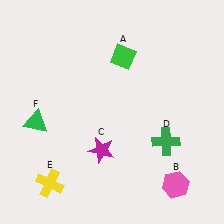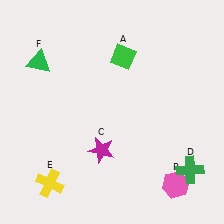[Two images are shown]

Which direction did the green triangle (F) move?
The green triangle (F) moved up.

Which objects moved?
The objects that moved are: the green cross (D), the green triangle (F).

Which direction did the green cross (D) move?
The green cross (D) moved down.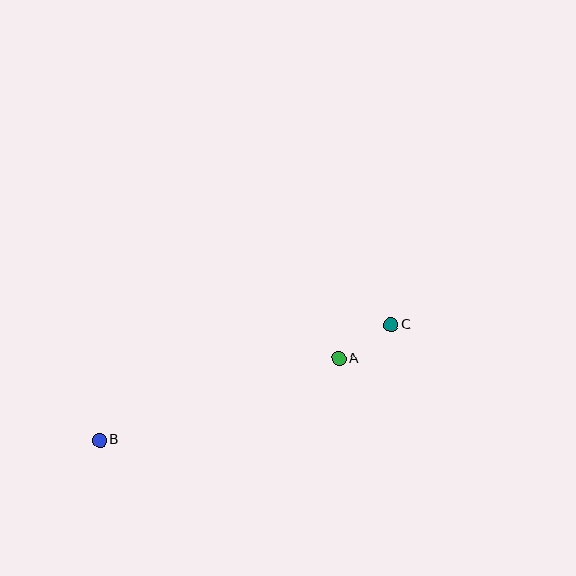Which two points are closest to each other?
Points A and C are closest to each other.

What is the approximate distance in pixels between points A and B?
The distance between A and B is approximately 253 pixels.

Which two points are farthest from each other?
Points B and C are farthest from each other.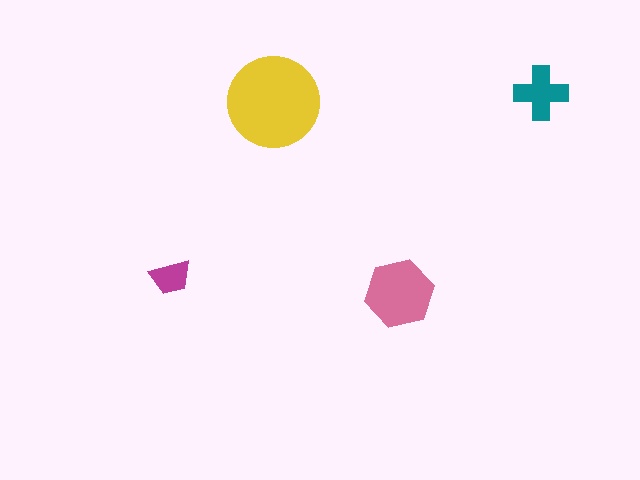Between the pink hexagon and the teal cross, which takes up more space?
The pink hexagon.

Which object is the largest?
The yellow circle.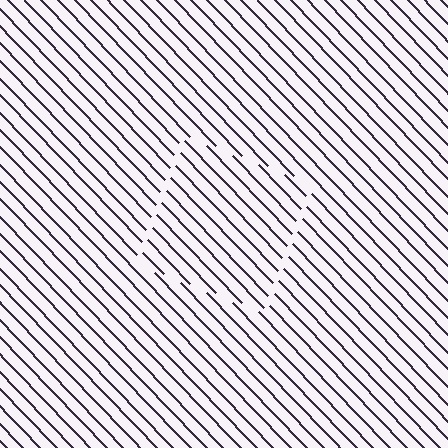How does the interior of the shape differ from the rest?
The interior of the shape contains the same grating, shifted by half a period — the contour is defined by the phase discontinuity where line-ends from the inner and outer gratings abut.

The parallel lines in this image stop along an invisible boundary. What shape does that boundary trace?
An illusory square. The interior of the shape contains the same grating, shifted by half a period — the contour is defined by the phase discontinuity where line-ends from the inner and outer gratings abut.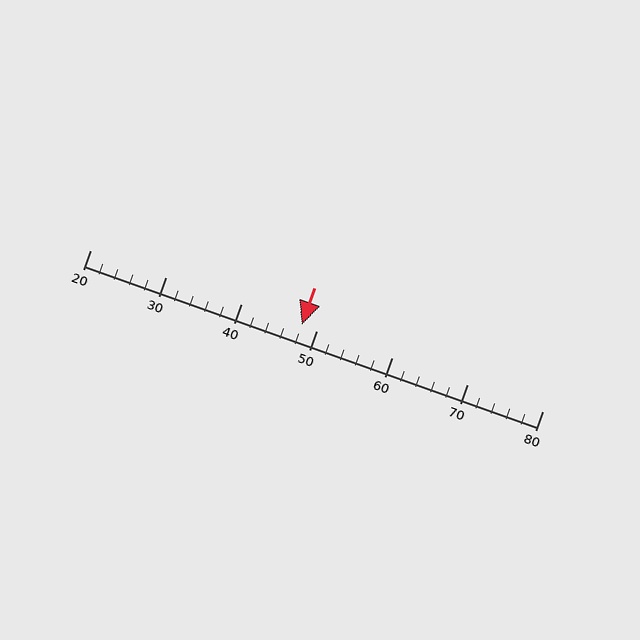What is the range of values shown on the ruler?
The ruler shows values from 20 to 80.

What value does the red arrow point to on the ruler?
The red arrow points to approximately 48.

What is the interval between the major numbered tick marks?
The major tick marks are spaced 10 units apart.